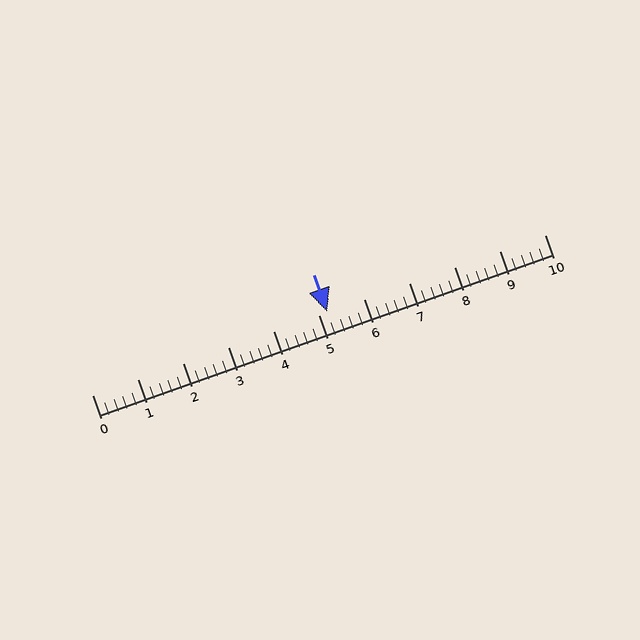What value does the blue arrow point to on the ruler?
The blue arrow points to approximately 5.2.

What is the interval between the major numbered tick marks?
The major tick marks are spaced 1 units apart.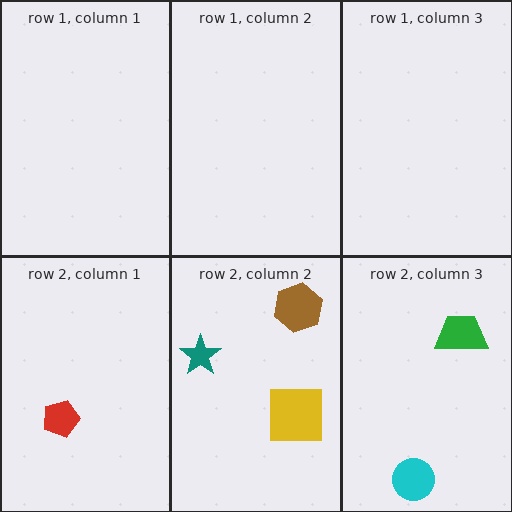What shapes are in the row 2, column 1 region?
The red pentagon.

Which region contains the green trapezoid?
The row 2, column 3 region.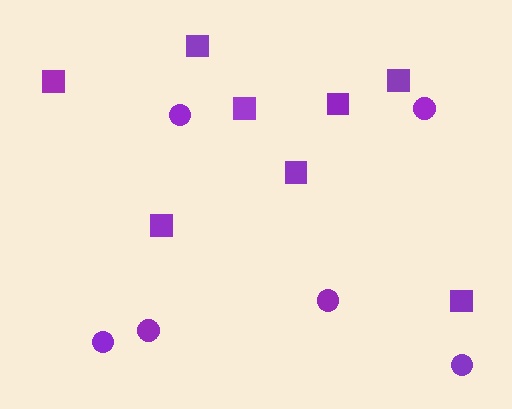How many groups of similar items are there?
There are 2 groups: one group of circles (6) and one group of squares (8).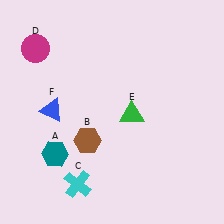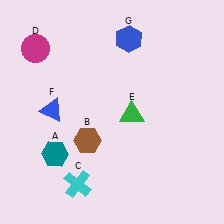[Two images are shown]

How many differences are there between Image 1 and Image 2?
There is 1 difference between the two images.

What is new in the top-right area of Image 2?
A blue hexagon (G) was added in the top-right area of Image 2.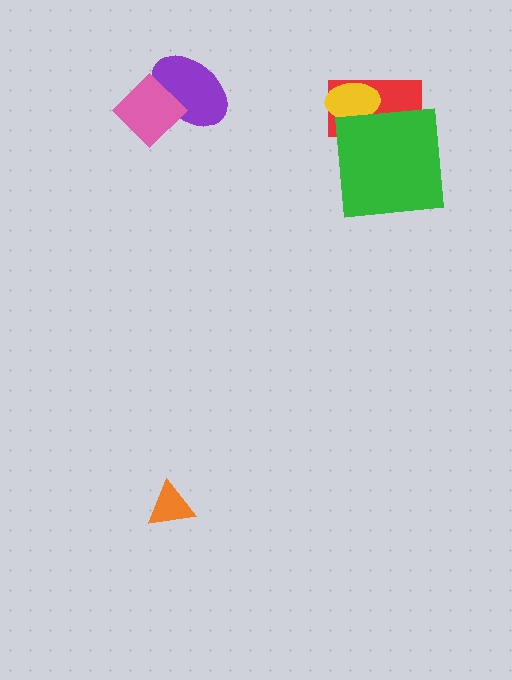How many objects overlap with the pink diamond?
1 object overlaps with the pink diamond.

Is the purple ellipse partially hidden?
Yes, it is partially covered by another shape.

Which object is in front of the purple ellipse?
The pink diamond is in front of the purple ellipse.